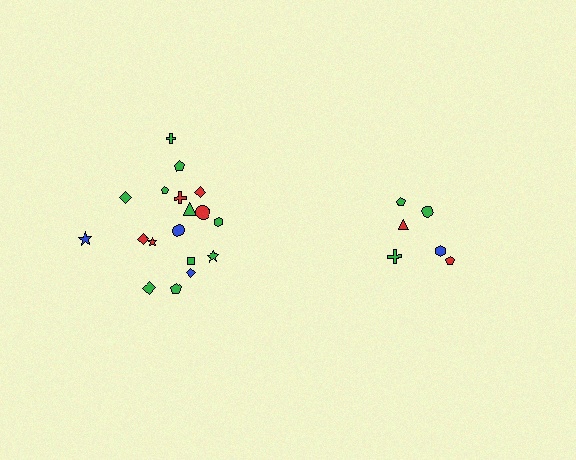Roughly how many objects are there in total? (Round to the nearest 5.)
Roughly 25 objects in total.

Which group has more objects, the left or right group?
The left group.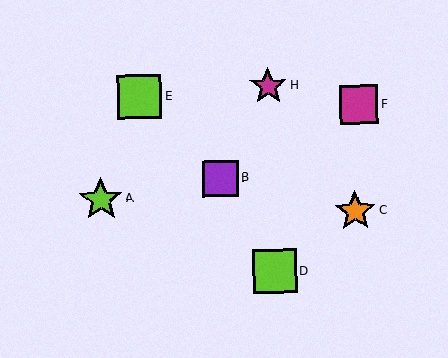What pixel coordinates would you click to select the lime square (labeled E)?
Click at (139, 97) to select the lime square E.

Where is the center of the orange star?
The center of the orange star is at (355, 211).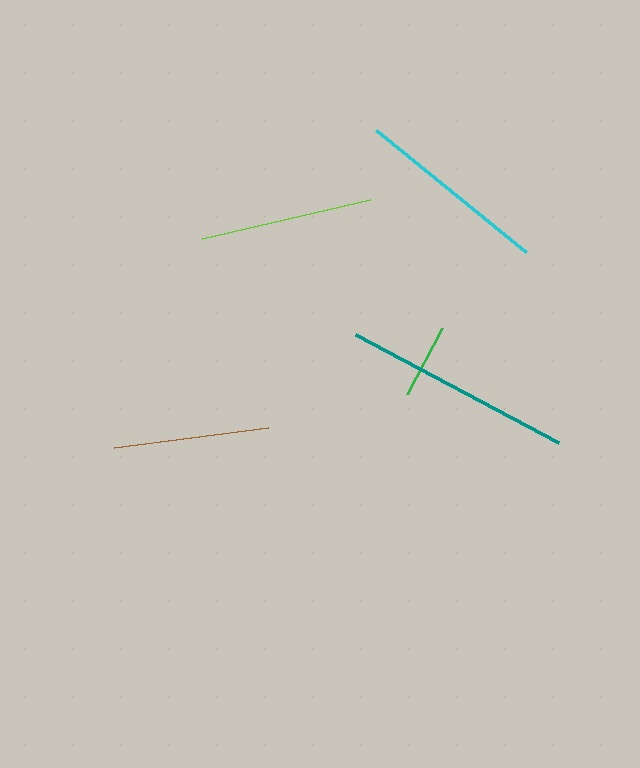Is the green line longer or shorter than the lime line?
The lime line is longer than the green line.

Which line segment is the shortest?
The green line is the shortest at approximately 75 pixels.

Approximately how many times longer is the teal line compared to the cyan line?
The teal line is approximately 1.2 times the length of the cyan line.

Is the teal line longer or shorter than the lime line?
The teal line is longer than the lime line.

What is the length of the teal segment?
The teal segment is approximately 230 pixels long.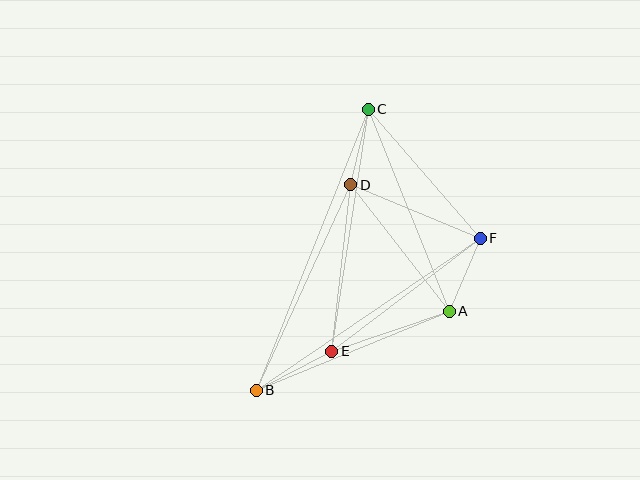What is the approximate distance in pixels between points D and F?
The distance between D and F is approximately 140 pixels.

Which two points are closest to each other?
Points C and D are closest to each other.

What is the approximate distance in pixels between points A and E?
The distance between A and E is approximately 124 pixels.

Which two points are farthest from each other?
Points B and C are farthest from each other.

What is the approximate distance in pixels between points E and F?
The distance between E and F is approximately 187 pixels.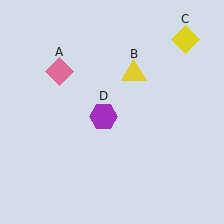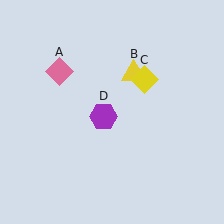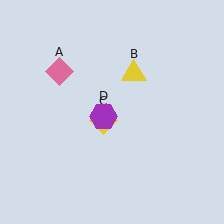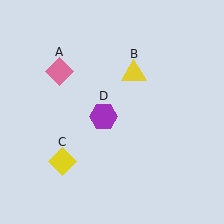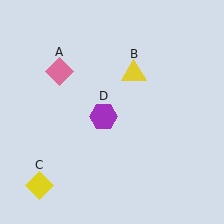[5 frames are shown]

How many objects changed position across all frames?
1 object changed position: yellow diamond (object C).